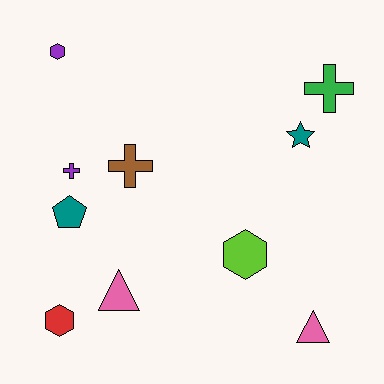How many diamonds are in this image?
There are no diamonds.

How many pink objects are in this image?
There are 2 pink objects.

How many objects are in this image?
There are 10 objects.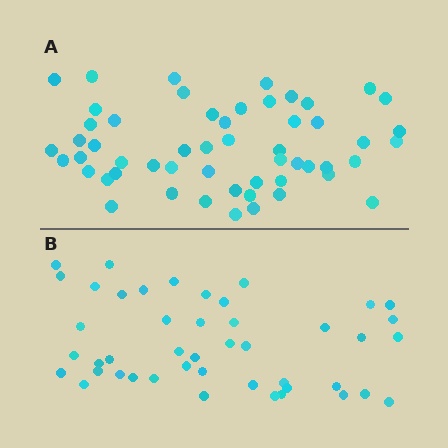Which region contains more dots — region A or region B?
Region A (the top region) has more dots.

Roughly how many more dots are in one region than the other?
Region A has roughly 8 or so more dots than region B.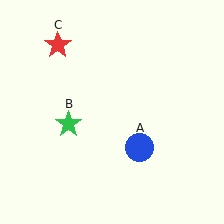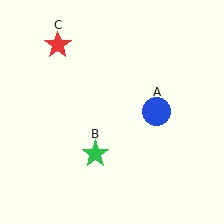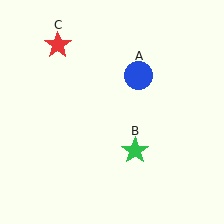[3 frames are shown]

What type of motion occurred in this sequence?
The blue circle (object A), green star (object B) rotated counterclockwise around the center of the scene.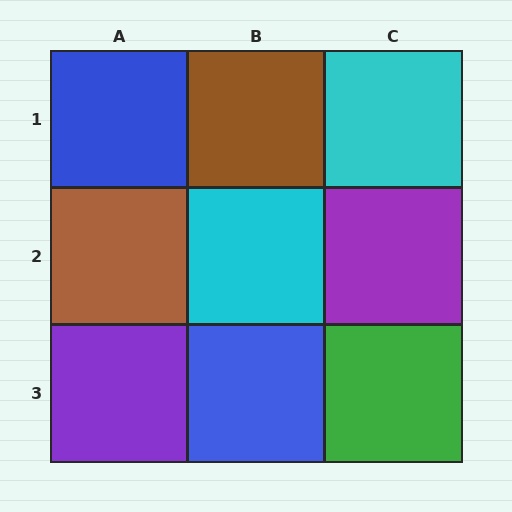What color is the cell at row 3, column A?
Purple.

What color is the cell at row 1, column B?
Brown.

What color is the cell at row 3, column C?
Green.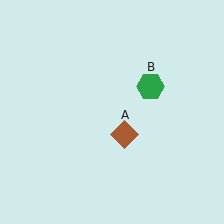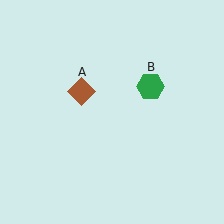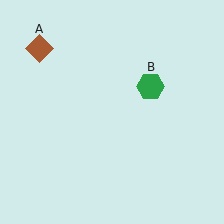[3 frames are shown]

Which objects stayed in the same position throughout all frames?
Green hexagon (object B) remained stationary.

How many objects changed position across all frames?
1 object changed position: brown diamond (object A).